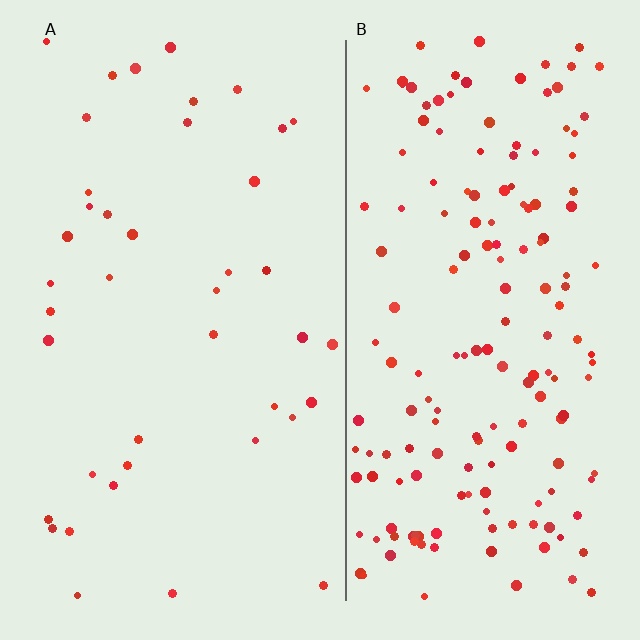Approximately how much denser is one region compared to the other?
Approximately 4.2× — region B over region A.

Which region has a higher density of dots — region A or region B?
B (the right).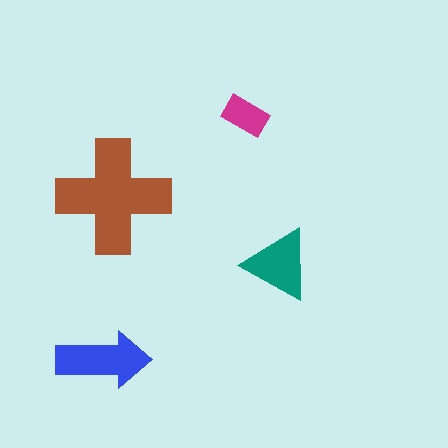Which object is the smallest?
The magenta rectangle.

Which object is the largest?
The brown cross.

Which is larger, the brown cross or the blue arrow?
The brown cross.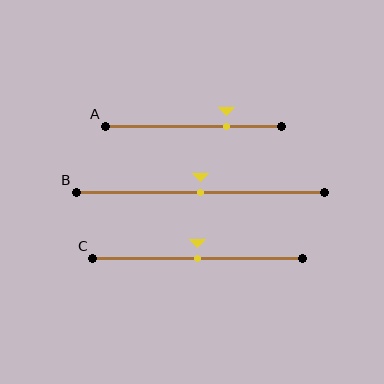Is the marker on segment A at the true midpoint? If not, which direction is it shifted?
No, the marker on segment A is shifted to the right by about 19% of the segment length.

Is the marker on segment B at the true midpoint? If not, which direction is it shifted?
Yes, the marker on segment B is at the true midpoint.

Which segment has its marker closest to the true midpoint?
Segment B has its marker closest to the true midpoint.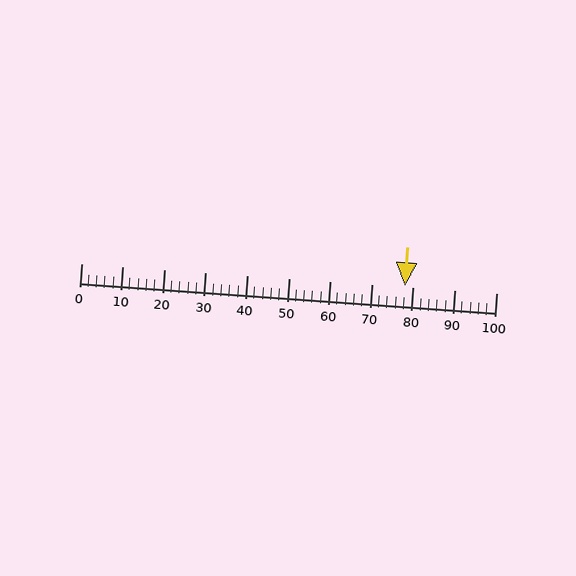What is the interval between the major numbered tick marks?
The major tick marks are spaced 10 units apart.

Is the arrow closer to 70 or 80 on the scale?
The arrow is closer to 80.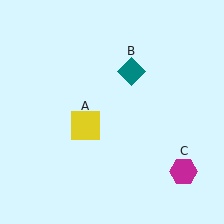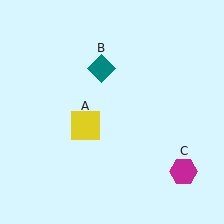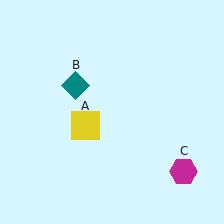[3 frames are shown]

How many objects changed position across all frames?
1 object changed position: teal diamond (object B).